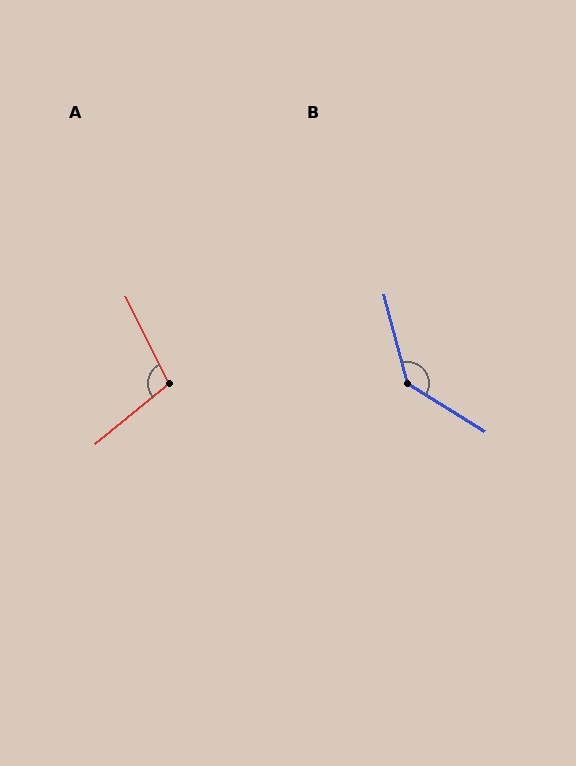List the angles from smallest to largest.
A (103°), B (137°).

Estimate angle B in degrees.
Approximately 137 degrees.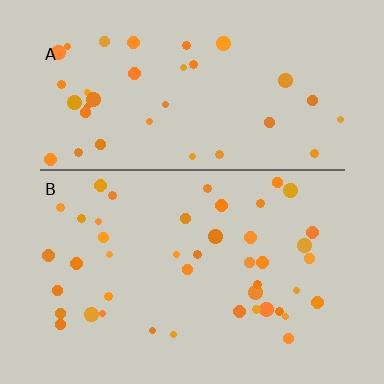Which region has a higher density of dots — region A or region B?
B (the bottom).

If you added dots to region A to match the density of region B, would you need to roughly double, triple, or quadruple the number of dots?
Approximately double.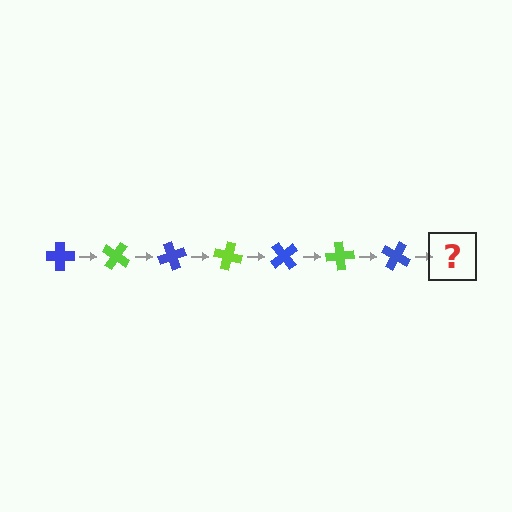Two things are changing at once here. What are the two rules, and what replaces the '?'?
The two rules are that it rotates 35 degrees each step and the color cycles through blue and lime. The '?' should be a lime cross, rotated 245 degrees from the start.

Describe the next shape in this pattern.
It should be a lime cross, rotated 245 degrees from the start.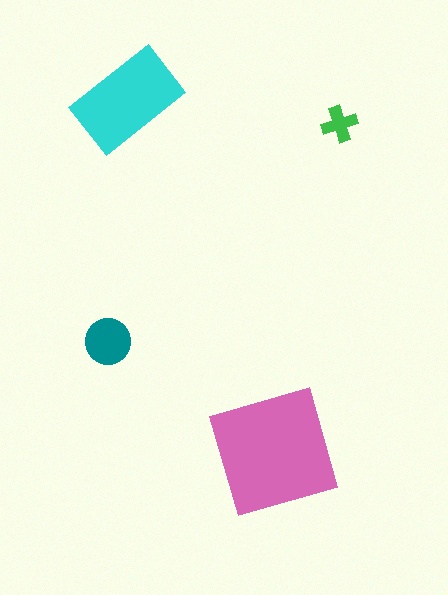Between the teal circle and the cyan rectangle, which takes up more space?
The cyan rectangle.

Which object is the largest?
The pink square.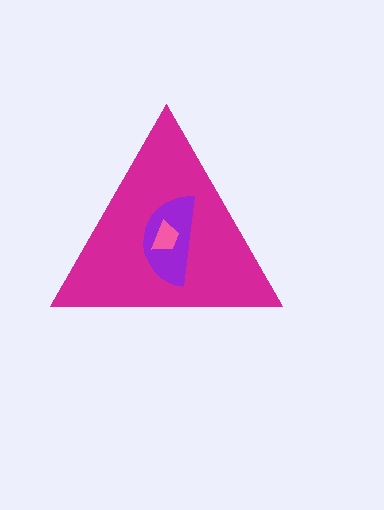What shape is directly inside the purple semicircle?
The pink trapezoid.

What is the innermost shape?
The pink trapezoid.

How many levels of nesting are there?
3.